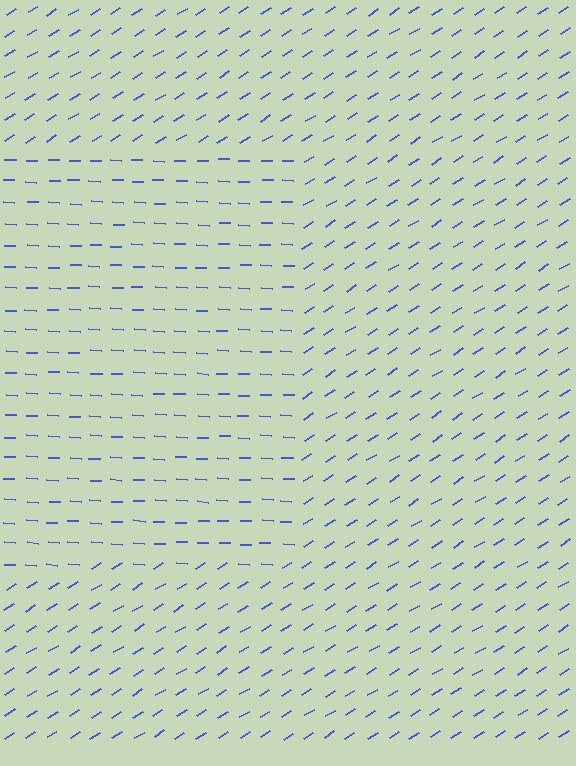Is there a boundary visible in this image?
Yes, there is a texture boundary formed by a change in line orientation.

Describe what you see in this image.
The image is filled with small blue line segments. A rectangle region in the image has lines oriented differently from the surrounding lines, creating a visible texture boundary.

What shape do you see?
I see a rectangle.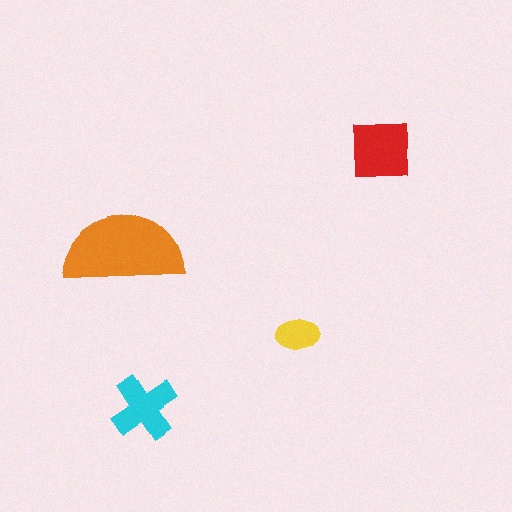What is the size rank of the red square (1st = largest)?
2nd.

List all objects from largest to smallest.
The orange semicircle, the red square, the cyan cross, the yellow ellipse.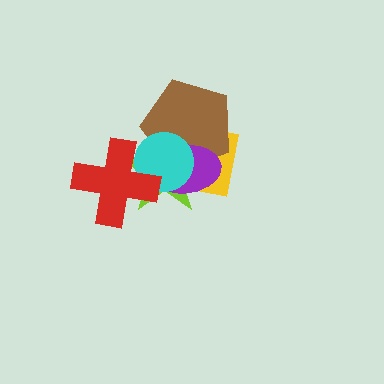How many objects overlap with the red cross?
3 objects overlap with the red cross.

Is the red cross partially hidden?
No, no other shape covers it.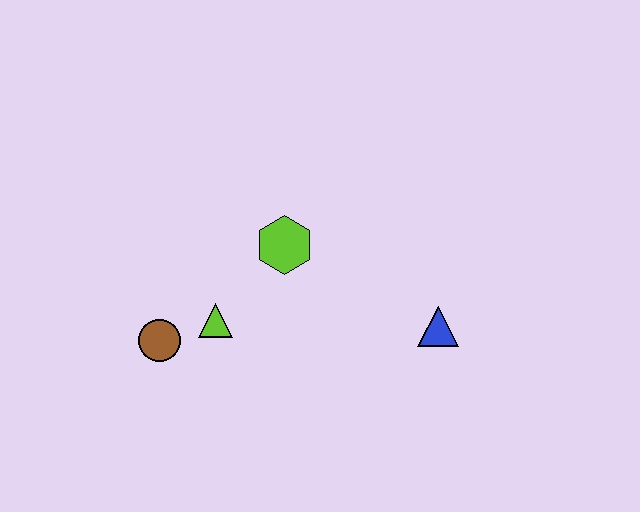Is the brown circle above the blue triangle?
No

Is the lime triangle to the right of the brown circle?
Yes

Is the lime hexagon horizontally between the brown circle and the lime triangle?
No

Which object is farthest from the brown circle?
The blue triangle is farthest from the brown circle.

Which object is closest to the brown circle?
The lime triangle is closest to the brown circle.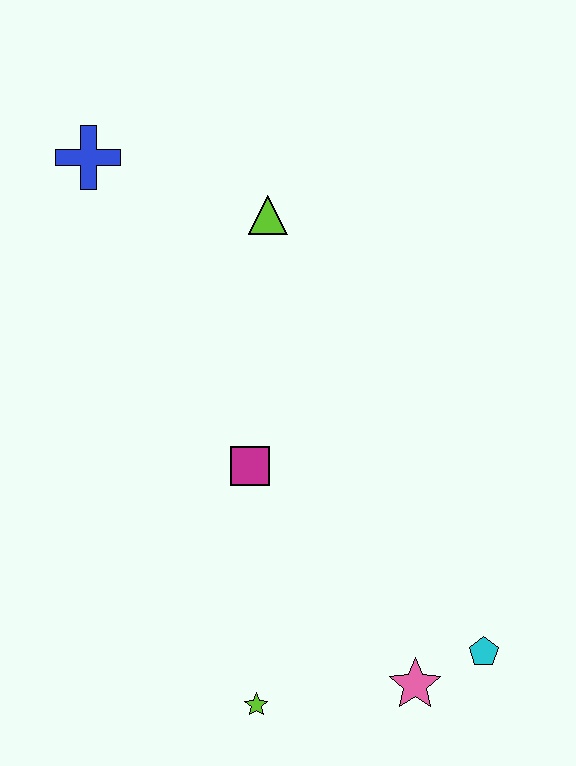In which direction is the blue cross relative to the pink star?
The blue cross is above the pink star.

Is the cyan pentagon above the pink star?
Yes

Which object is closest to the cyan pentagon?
The pink star is closest to the cyan pentagon.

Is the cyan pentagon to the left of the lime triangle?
No